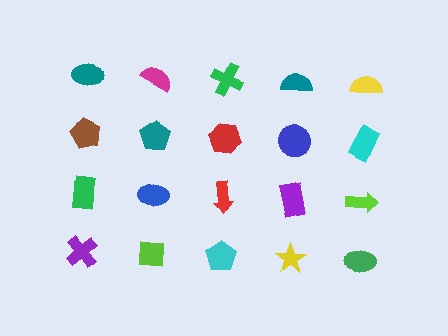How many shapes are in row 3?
5 shapes.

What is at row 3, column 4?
A purple rectangle.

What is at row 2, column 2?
A teal pentagon.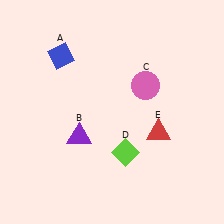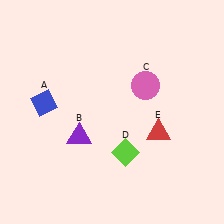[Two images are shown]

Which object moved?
The blue diamond (A) moved down.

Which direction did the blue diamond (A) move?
The blue diamond (A) moved down.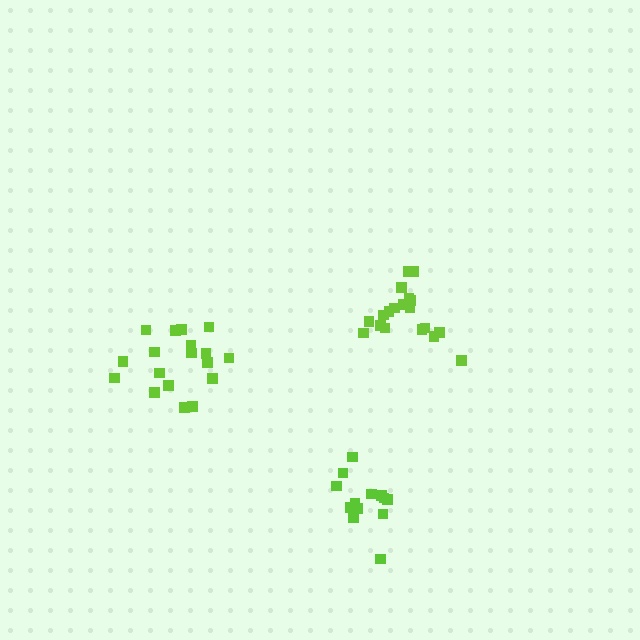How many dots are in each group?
Group 1: 18 dots, Group 2: 13 dots, Group 3: 19 dots (50 total).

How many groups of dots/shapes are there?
There are 3 groups.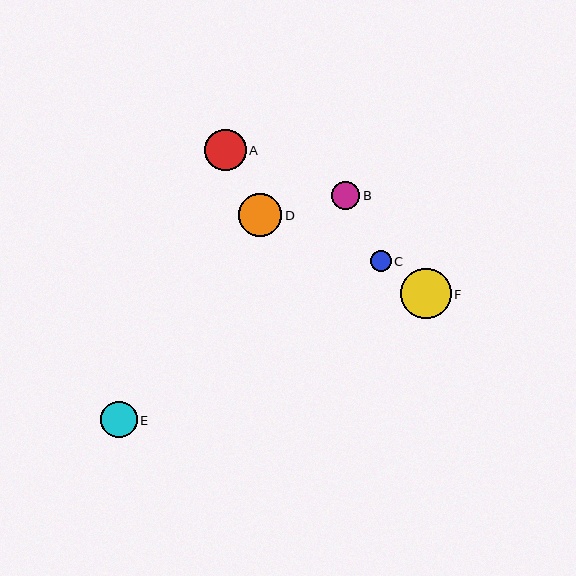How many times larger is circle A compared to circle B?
Circle A is approximately 1.5 times the size of circle B.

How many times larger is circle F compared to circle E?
Circle F is approximately 1.4 times the size of circle E.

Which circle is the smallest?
Circle C is the smallest with a size of approximately 21 pixels.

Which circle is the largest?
Circle F is the largest with a size of approximately 51 pixels.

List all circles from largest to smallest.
From largest to smallest: F, D, A, E, B, C.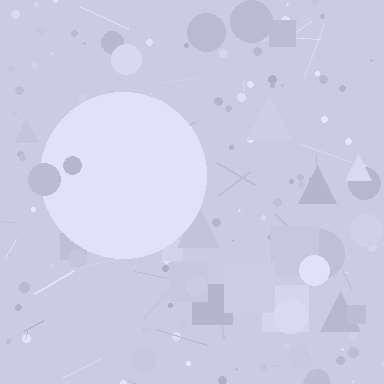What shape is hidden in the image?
A circle is hidden in the image.